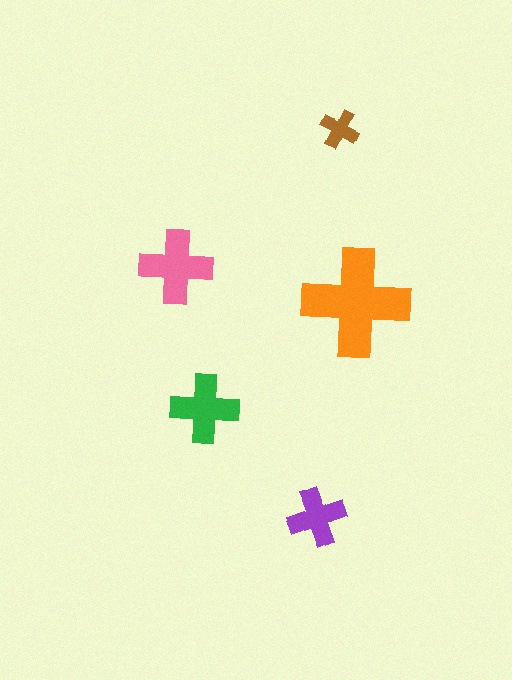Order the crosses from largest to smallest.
the orange one, the pink one, the green one, the purple one, the brown one.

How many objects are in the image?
There are 5 objects in the image.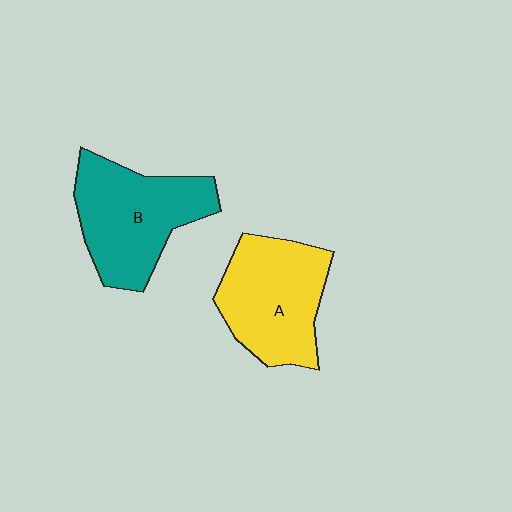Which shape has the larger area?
Shape B (teal).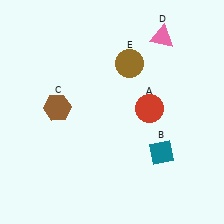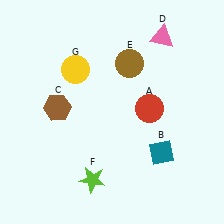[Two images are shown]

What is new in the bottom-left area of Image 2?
A lime star (F) was added in the bottom-left area of Image 2.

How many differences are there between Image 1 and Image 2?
There are 2 differences between the two images.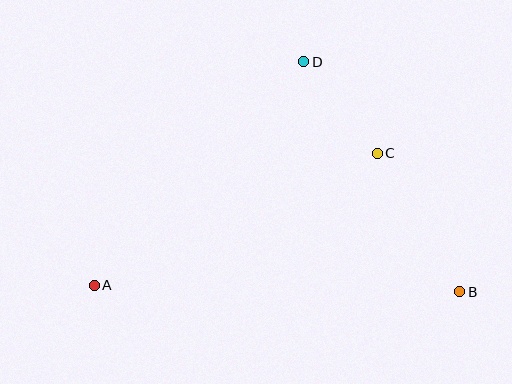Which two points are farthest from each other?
Points A and B are farthest from each other.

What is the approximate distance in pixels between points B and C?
The distance between B and C is approximately 161 pixels.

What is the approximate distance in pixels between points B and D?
The distance between B and D is approximately 278 pixels.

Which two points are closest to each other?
Points C and D are closest to each other.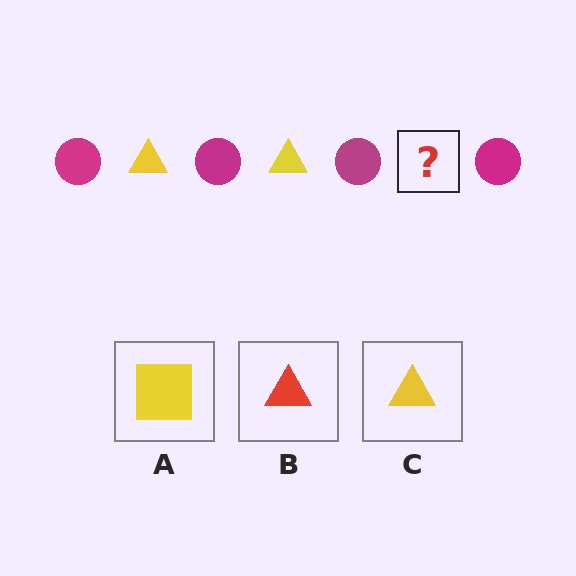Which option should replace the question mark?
Option C.